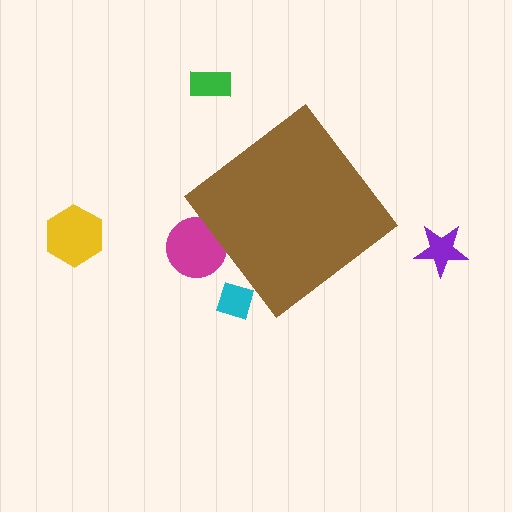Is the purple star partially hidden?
No, the purple star is fully visible.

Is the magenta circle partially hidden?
Yes, the magenta circle is partially hidden behind the brown diamond.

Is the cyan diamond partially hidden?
Yes, the cyan diamond is partially hidden behind the brown diamond.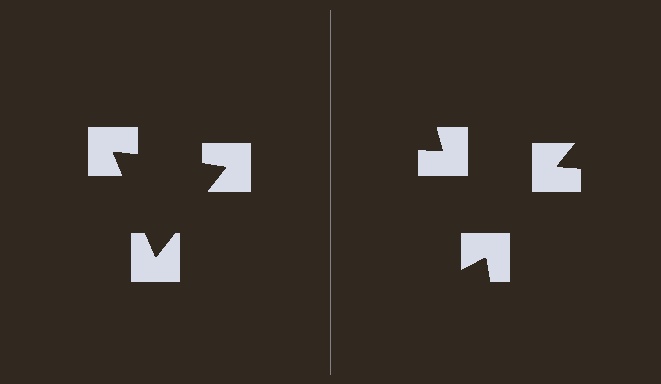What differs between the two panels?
The notched squares are positioned identically on both sides; only the wedge orientations differ. On the left they align to a triangle; on the right they are misaligned.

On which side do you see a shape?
An illusory triangle appears on the left side. On the right side the wedge cuts are rotated, so no coherent shape forms.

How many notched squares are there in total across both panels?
6 — 3 on each side.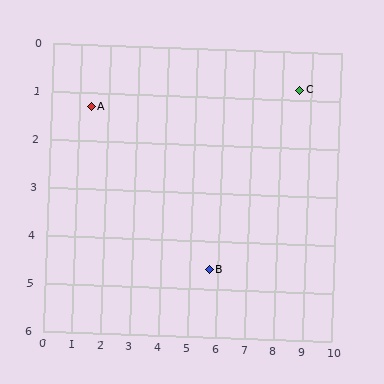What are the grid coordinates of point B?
Point B is at approximately (5.7, 4.6).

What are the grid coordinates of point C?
Point C is at approximately (8.6, 0.8).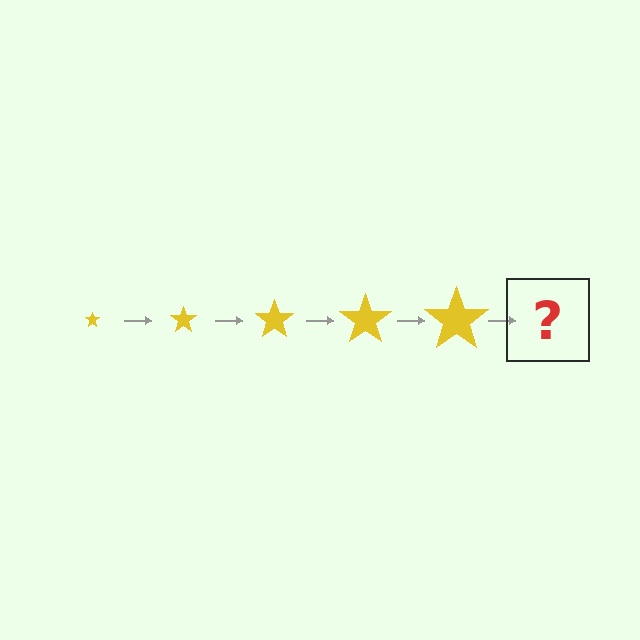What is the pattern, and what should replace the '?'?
The pattern is that the star gets progressively larger each step. The '?' should be a yellow star, larger than the previous one.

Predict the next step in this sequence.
The next step is a yellow star, larger than the previous one.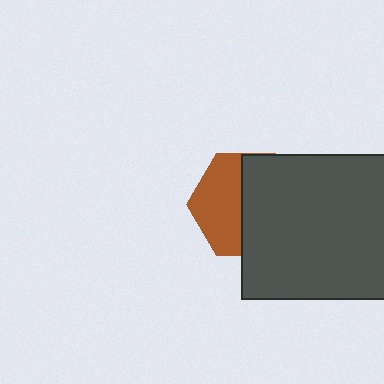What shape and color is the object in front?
The object in front is a dark gray square.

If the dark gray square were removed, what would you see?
You would see the complete brown hexagon.